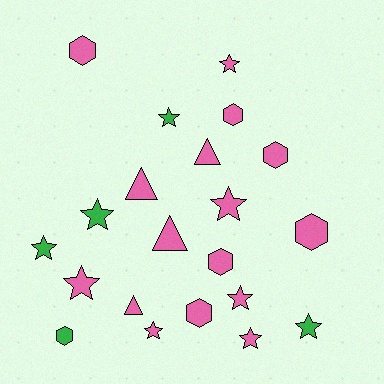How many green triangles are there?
There are no green triangles.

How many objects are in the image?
There are 21 objects.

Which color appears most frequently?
Pink, with 16 objects.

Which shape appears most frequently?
Star, with 10 objects.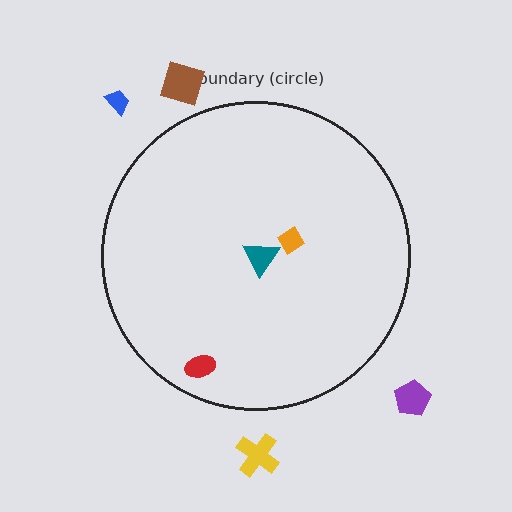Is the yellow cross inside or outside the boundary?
Outside.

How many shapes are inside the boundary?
3 inside, 4 outside.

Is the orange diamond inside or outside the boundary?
Inside.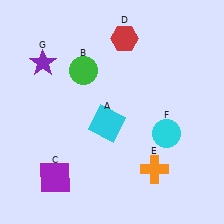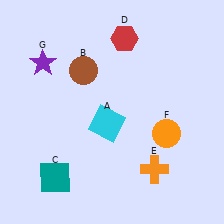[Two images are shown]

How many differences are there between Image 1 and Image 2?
There are 3 differences between the two images.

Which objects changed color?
B changed from green to brown. C changed from purple to teal. F changed from cyan to orange.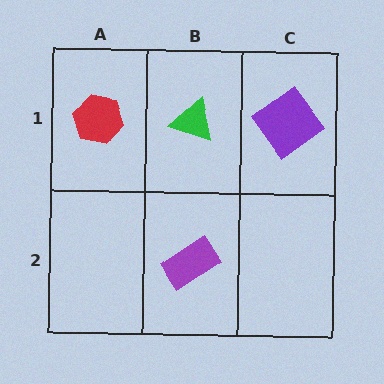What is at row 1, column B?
A green triangle.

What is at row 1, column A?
A red hexagon.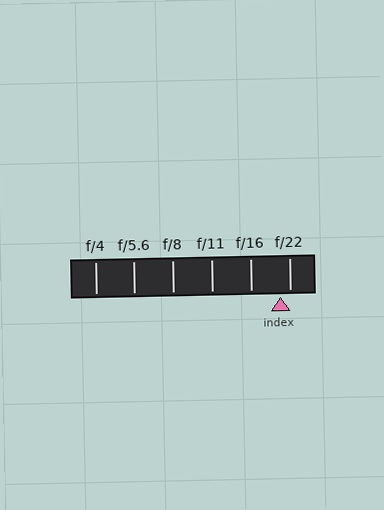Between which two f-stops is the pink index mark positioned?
The index mark is between f/16 and f/22.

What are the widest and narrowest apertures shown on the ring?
The widest aperture shown is f/4 and the narrowest is f/22.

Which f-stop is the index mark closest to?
The index mark is closest to f/22.